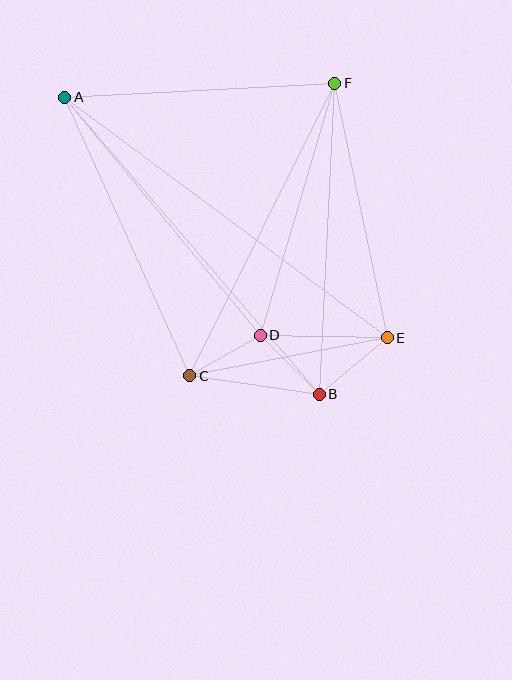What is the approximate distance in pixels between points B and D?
The distance between B and D is approximately 83 pixels.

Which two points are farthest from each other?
Points A and E are farthest from each other.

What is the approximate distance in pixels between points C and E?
The distance between C and E is approximately 201 pixels.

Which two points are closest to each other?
Points C and D are closest to each other.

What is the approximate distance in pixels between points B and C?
The distance between B and C is approximately 131 pixels.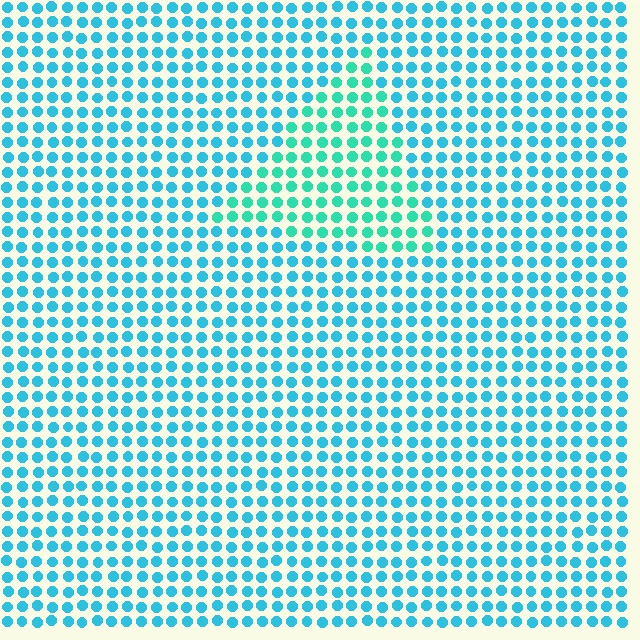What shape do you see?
I see a triangle.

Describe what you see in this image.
The image is filled with small cyan elements in a uniform arrangement. A triangle-shaped region is visible where the elements are tinted to a slightly different hue, forming a subtle color boundary.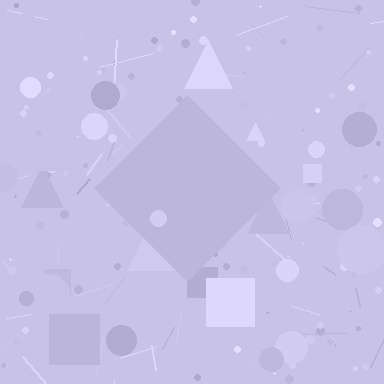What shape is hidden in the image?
A diamond is hidden in the image.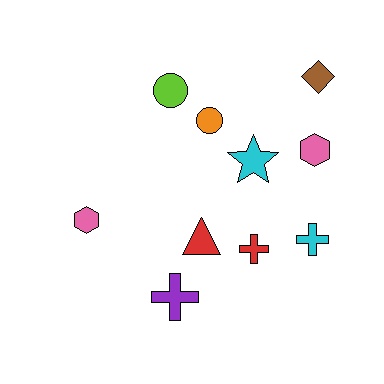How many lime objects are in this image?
There is 1 lime object.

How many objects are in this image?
There are 10 objects.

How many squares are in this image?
There are no squares.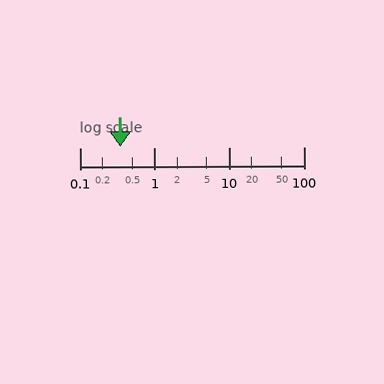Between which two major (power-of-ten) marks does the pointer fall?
The pointer is between 0.1 and 1.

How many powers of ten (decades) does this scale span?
The scale spans 3 decades, from 0.1 to 100.